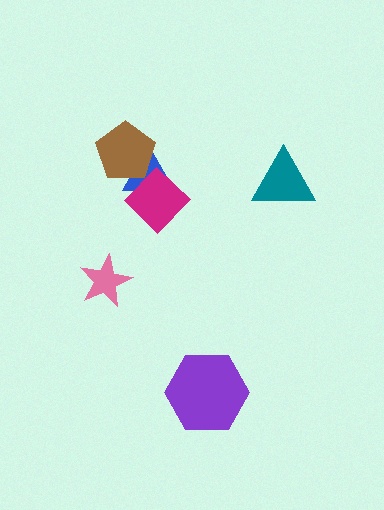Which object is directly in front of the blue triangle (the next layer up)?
The magenta diamond is directly in front of the blue triangle.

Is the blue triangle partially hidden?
Yes, it is partially covered by another shape.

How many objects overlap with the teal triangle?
0 objects overlap with the teal triangle.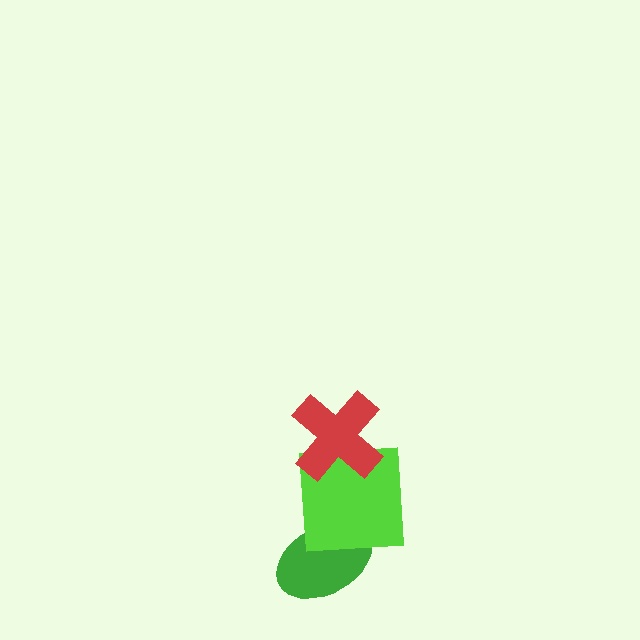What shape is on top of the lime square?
The red cross is on top of the lime square.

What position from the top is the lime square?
The lime square is 2nd from the top.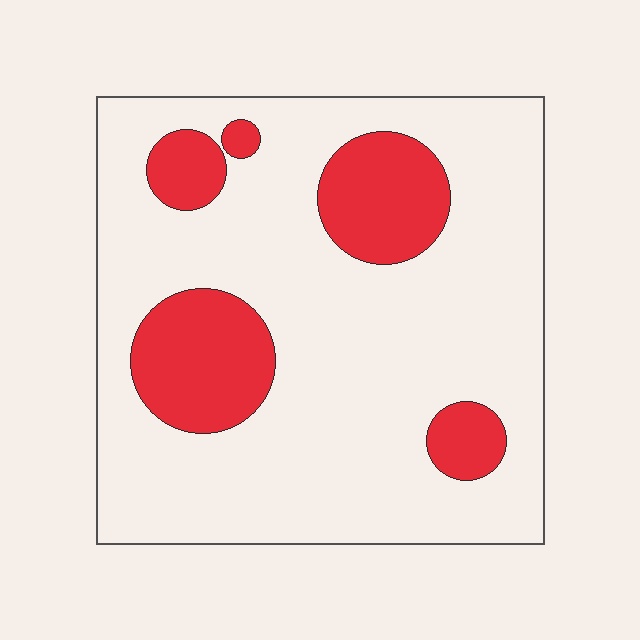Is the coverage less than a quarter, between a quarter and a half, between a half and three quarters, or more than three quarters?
Less than a quarter.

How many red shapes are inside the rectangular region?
5.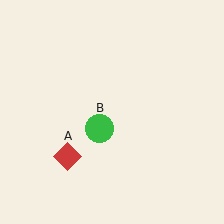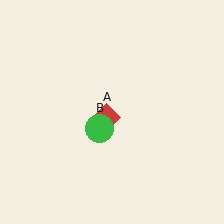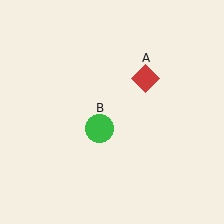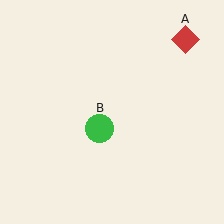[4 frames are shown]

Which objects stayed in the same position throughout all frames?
Green circle (object B) remained stationary.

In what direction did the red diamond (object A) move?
The red diamond (object A) moved up and to the right.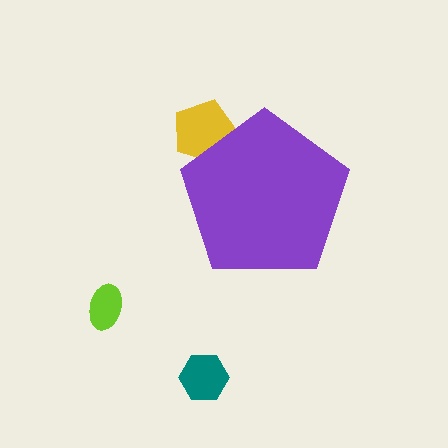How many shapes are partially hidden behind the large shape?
1 shape is partially hidden.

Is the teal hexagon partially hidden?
No, the teal hexagon is fully visible.